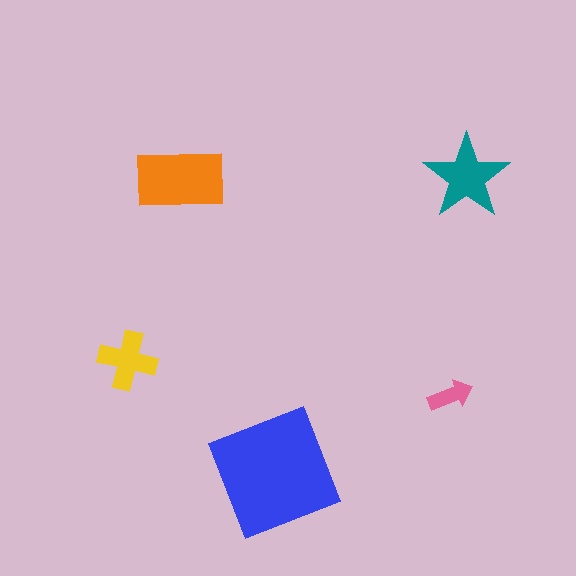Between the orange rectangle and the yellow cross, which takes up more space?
The orange rectangle.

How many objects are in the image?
There are 5 objects in the image.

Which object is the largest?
The blue square.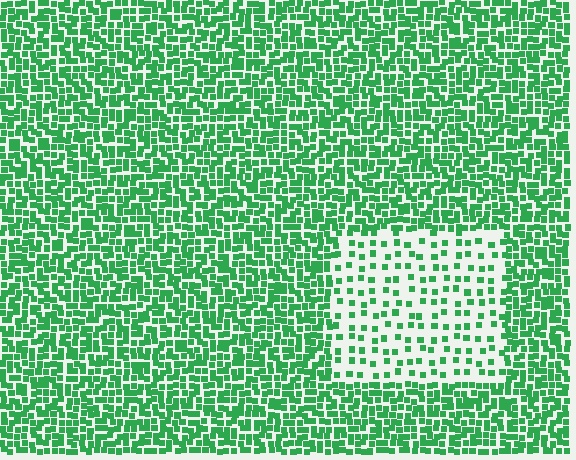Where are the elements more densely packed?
The elements are more densely packed outside the rectangle boundary.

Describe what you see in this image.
The image contains small green elements arranged at two different densities. A rectangle-shaped region is visible where the elements are less densely packed than the surrounding area.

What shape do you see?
I see a rectangle.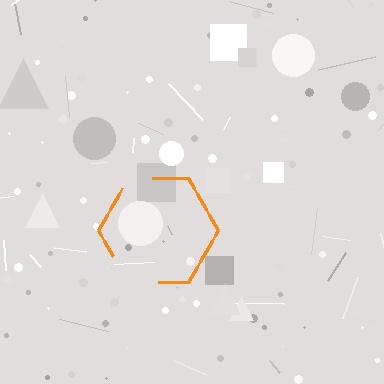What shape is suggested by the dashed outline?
The dashed outline suggests a hexagon.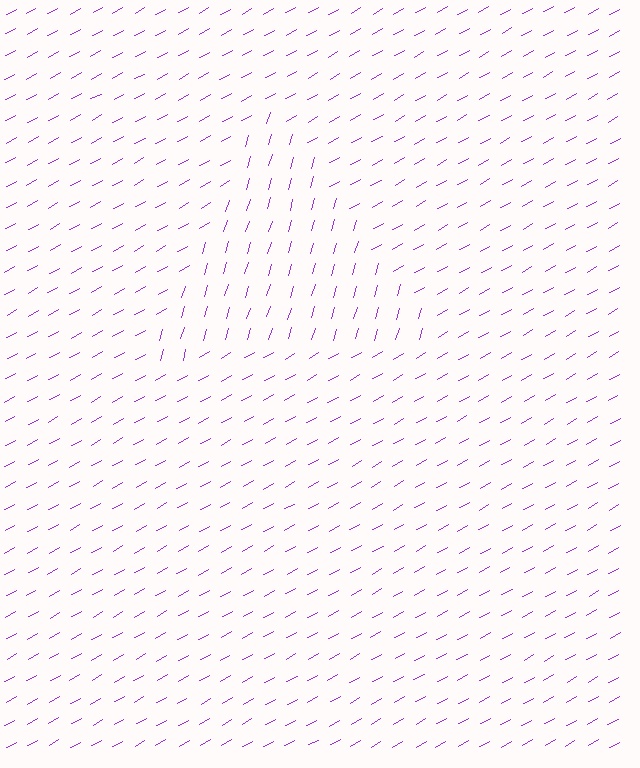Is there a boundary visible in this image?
Yes, there is a texture boundary formed by a change in line orientation.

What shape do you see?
I see a triangle.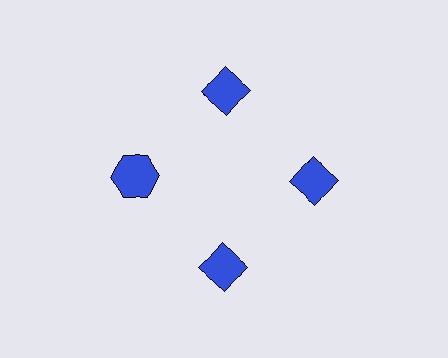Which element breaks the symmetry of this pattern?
The blue hexagon at roughly the 9 o'clock position breaks the symmetry. All other shapes are blue diamonds.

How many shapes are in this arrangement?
There are 4 shapes arranged in a ring pattern.